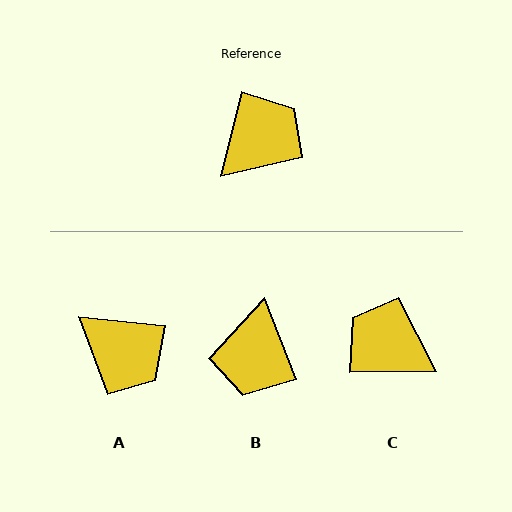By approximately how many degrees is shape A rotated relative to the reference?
Approximately 82 degrees clockwise.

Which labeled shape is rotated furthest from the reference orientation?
B, about 146 degrees away.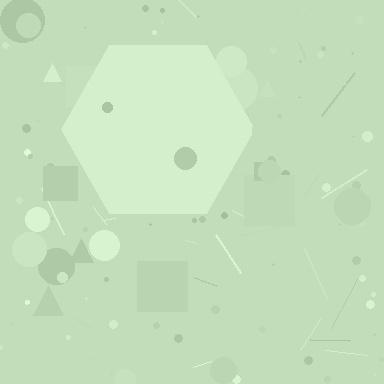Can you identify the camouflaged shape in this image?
The camouflaged shape is a hexagon.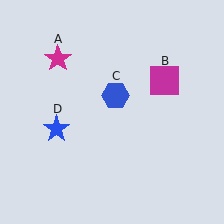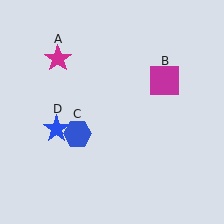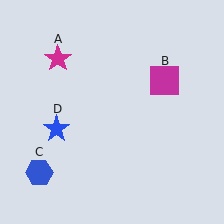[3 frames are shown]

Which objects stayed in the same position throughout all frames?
Magenta star (object A) and magenta square (object B) and blue star (object D) remained stationary.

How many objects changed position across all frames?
1 object changed position: blue hexagon (object C).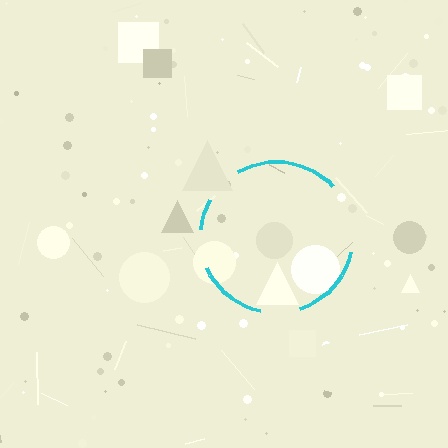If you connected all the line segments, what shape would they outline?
They would outline a circle.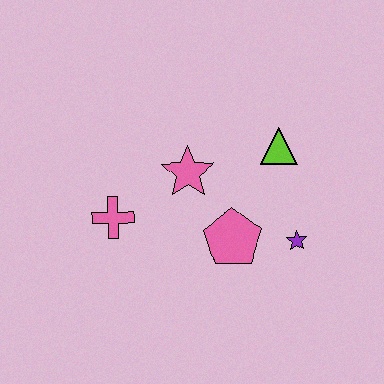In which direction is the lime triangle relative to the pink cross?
The lime triangle is to the right of the pink cross.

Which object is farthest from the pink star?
The purple star is farthest from the pink star.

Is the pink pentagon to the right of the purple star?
No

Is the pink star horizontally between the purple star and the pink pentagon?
No